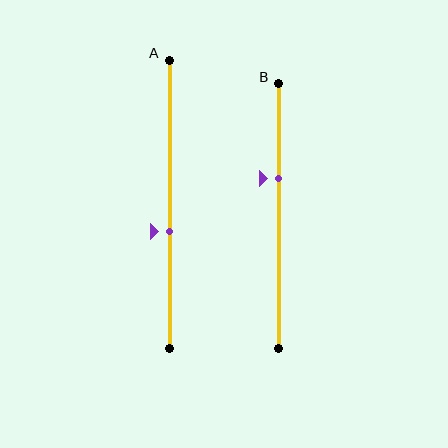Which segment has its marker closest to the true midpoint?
Segment A has its marker closest to the true midpoint.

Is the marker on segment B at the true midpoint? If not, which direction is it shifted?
No, the marker on segment B is shifted upward by about 14% of the segment length.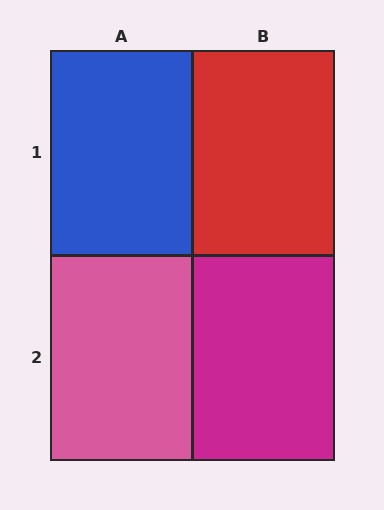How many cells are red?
1 cell is red.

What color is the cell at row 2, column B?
Magenta.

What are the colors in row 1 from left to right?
Blue, red.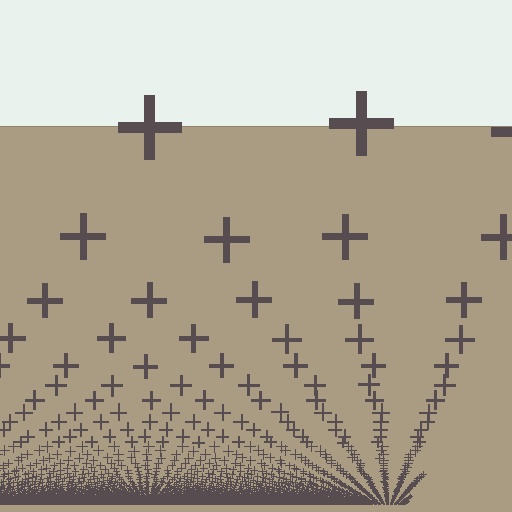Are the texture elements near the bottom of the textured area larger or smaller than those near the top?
Smaller. The gradient is inverted — elements near the bottom are smaller and denser.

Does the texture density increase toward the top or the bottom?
Density increases toward the bottom.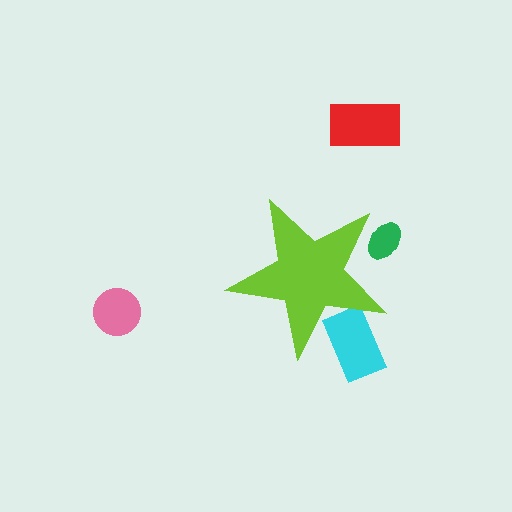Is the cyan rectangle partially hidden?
Yes, the cyan rectangle is partially hidden behind the lime star.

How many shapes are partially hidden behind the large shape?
2 shapes are partially hidden.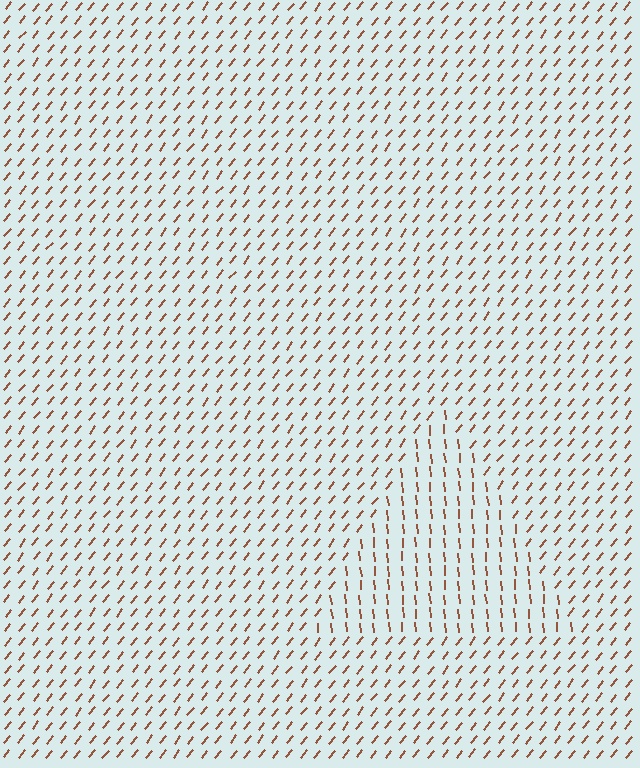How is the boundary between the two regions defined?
The boundary is defined purely by a change in line orientation (approximately 45 degrees difference). All lines are the same color and thickness.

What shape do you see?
I see a triangle.